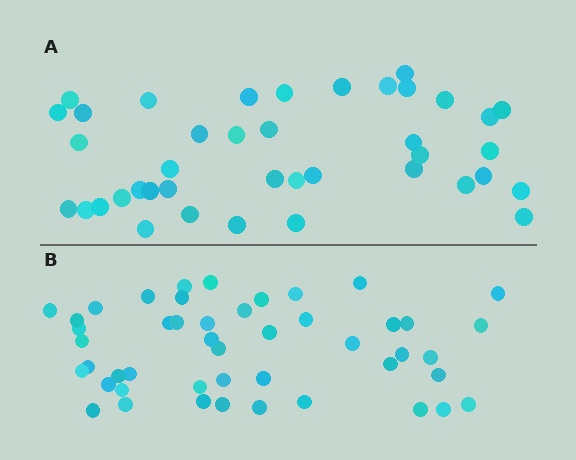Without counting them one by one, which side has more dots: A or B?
Region B (the bottom region) has more dots.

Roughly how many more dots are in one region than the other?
Region B has roughly 8 or so more dots than region A.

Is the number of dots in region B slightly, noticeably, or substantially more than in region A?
Region B has only slightly more — the two regions are fairly close. The ratio is roughly 1.2 to 1.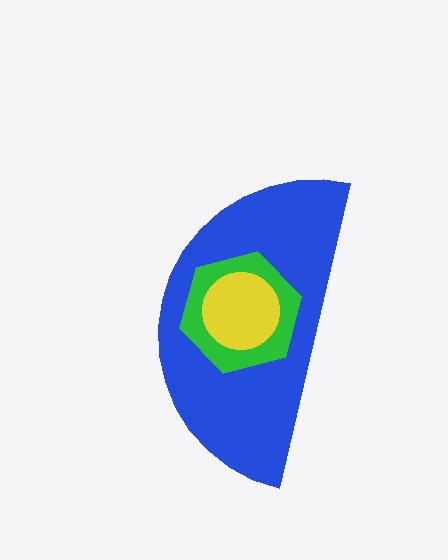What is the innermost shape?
The yellow circle.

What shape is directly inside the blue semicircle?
The green hexagon.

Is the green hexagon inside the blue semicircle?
Yes.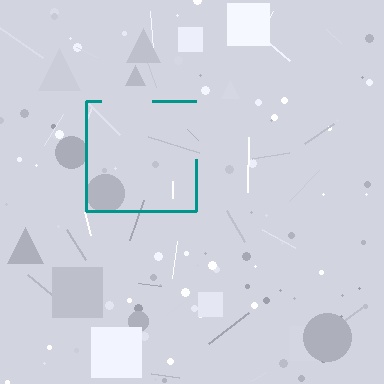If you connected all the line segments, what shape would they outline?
They would outline a square.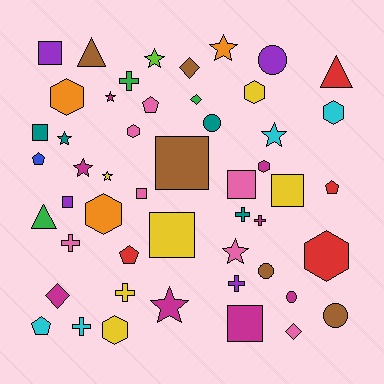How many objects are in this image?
There are 50 objects.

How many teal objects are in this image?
There are 4 teal objects.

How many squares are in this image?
There are 9 squares.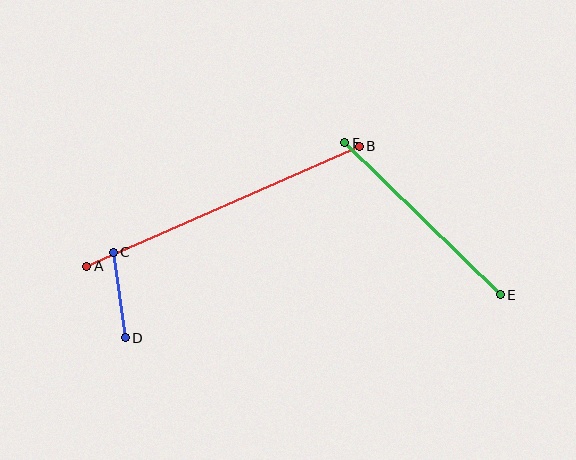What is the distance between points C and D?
The distance is approximately 86 pixels.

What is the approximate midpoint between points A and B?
The midpoint is at approximately (223, 206) pixels.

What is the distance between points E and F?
The distance is approximately 217 pixels.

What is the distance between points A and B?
The distance is approximately 298 pixels.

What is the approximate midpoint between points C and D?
The midpoint is at approximately (119, 295) pixels.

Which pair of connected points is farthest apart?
Points A and B are farthest apart.